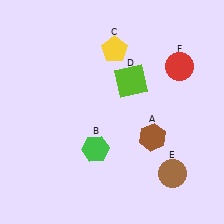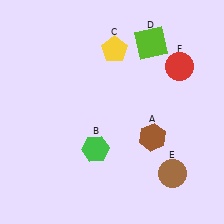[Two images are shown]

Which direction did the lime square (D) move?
The lime square (D) moved up.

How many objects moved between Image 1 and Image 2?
1 object moved between the two images.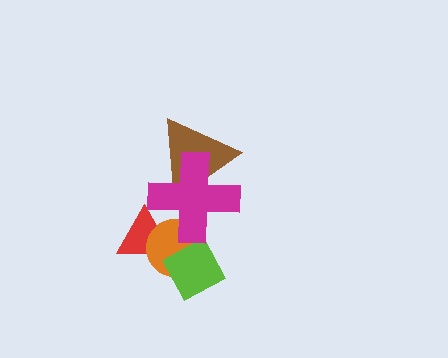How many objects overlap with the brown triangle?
1 object overlaps with the brown triangle.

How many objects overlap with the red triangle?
2 objects overlap with the red triangle.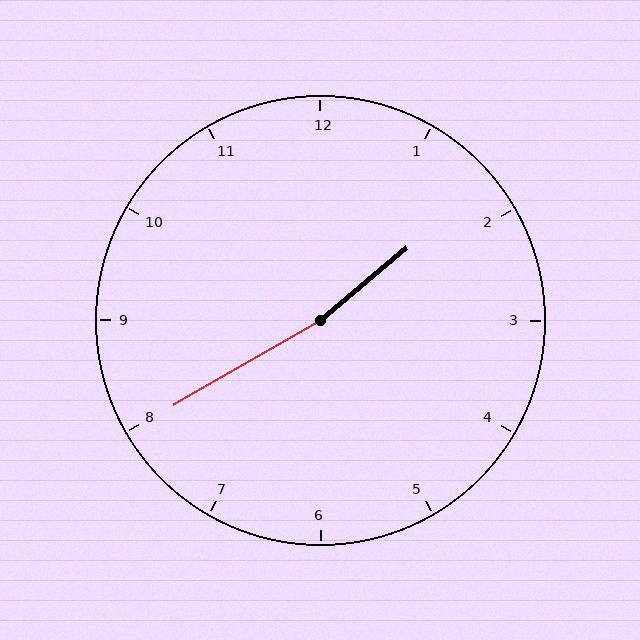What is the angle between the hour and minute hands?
Approximately 170 degrees.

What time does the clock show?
1:40.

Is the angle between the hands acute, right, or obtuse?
It is obtuse.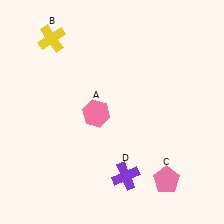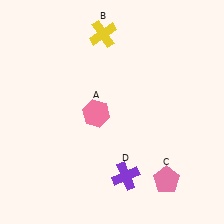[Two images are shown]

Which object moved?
The yellow cross (B) moved right.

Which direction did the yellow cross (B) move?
The yellow cross (B) moved right.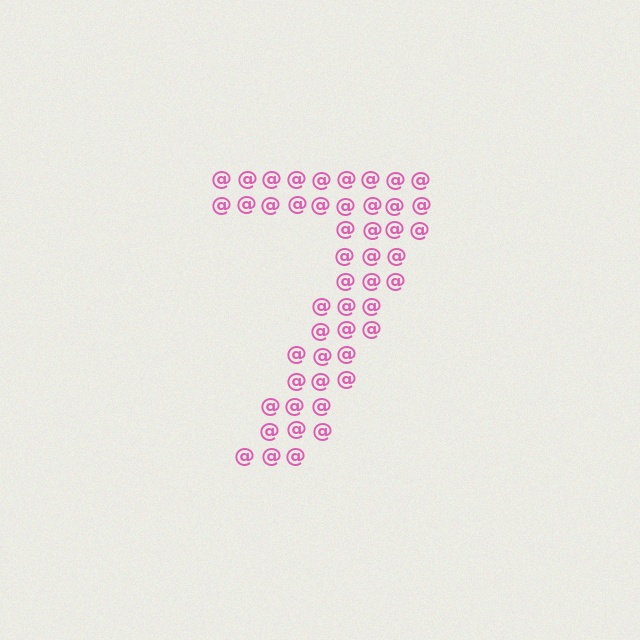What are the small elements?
The small elements are at signs.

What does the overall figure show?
The overall figure shows the digit 7.